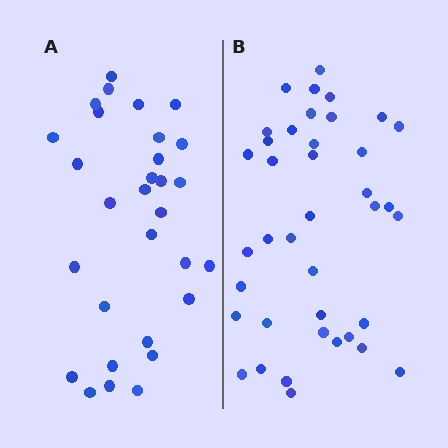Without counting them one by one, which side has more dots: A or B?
Region B (the right region) has more dots.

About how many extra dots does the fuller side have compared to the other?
Region B has roughly 8 or so more dots than region A.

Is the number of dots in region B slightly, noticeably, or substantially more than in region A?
Region B has noticeably more, but not dramatically so. The ratio is roughly 1.3 to 1.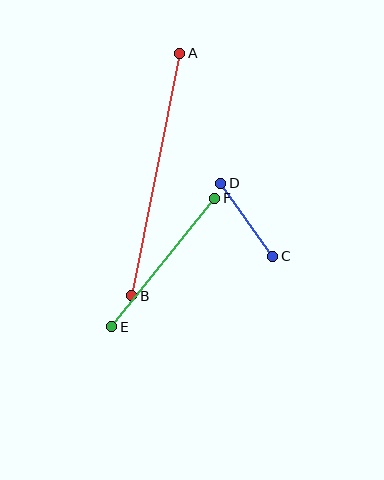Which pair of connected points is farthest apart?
Points A and B are farthest apart.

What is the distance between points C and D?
The distance is approximately 90 pixels.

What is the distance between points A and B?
The distance is approximately 247 pixels.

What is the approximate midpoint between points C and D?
The midpoint is at approximately (247, 220) pixels.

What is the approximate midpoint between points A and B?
The midpoint is at approximately (156, 175) pixels.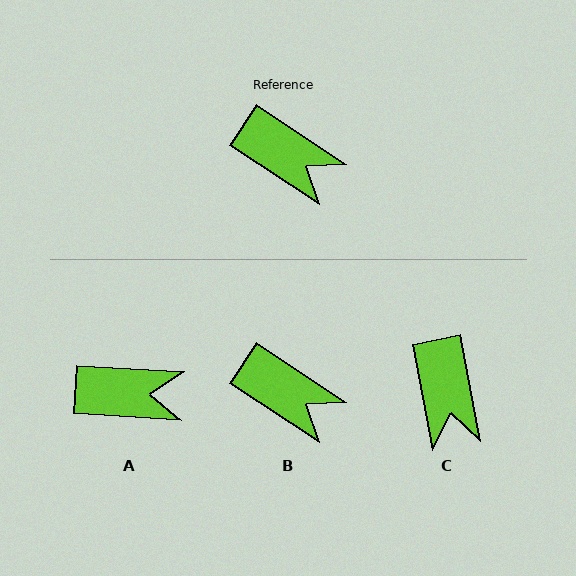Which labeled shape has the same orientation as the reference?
B.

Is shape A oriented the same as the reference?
No, it is off by about 30 degrees.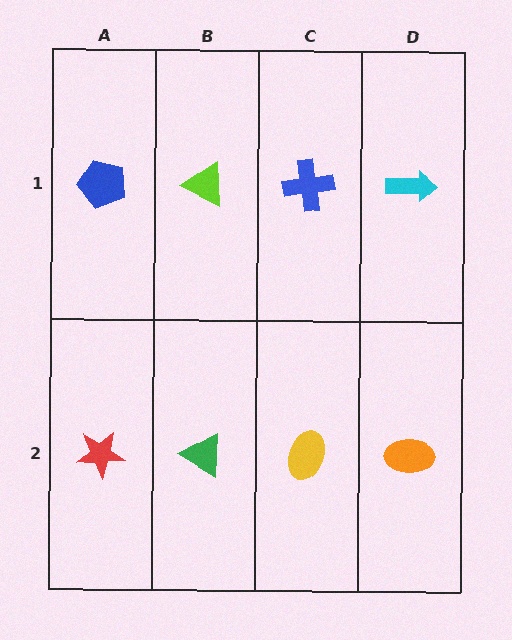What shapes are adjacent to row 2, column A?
A blue pentagon (row 1, column A), a green triangle (row 2, column B).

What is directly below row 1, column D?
An orange ellipse.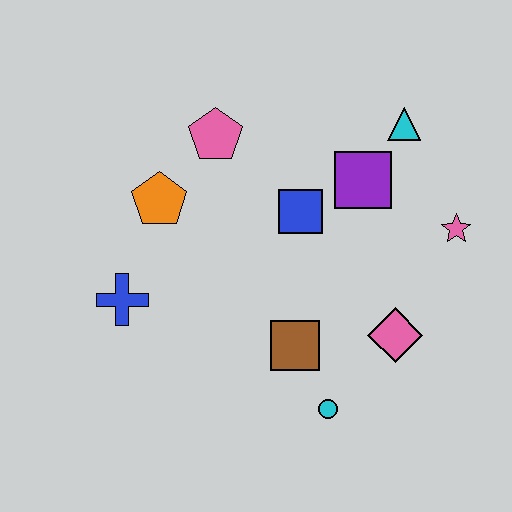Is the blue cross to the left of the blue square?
Yes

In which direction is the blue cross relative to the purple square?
The blue cross is to the left of the purple square.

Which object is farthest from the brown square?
The cyan triangle is farthest from the brown square.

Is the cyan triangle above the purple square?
Yes